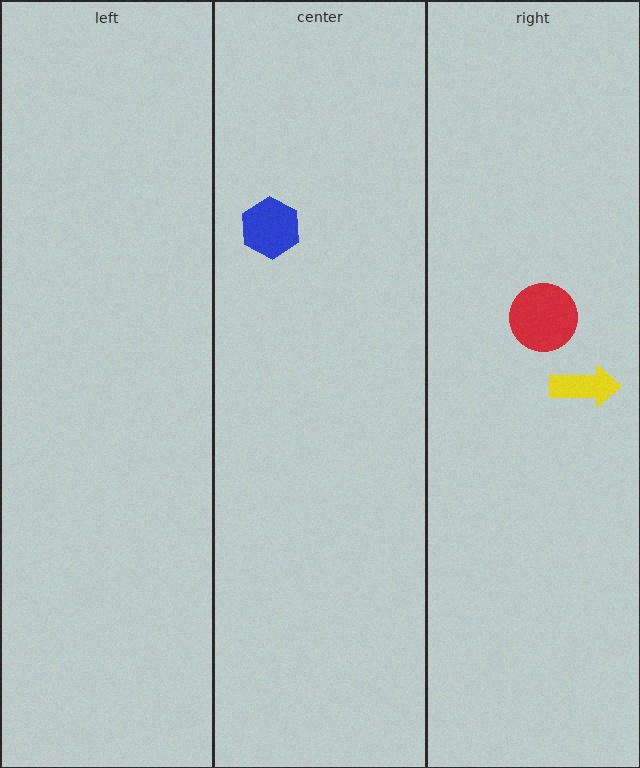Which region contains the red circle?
The right region.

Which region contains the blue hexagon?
The center region.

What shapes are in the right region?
The yellow arrow, the red circle.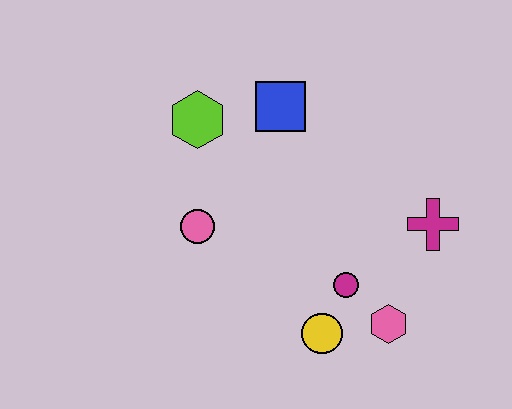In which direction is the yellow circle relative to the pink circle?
The yellow circle is to the right of the pink circle.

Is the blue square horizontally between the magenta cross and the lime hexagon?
Yes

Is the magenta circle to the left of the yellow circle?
No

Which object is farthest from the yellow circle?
The lime hexagon is farthest from the yellow circle.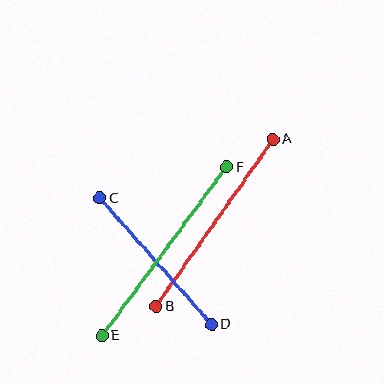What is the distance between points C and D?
The distance is approximately 169 pixels.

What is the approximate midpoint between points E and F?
The midpoint is at approximately (164, 251) pixels.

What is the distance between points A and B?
The distance is approximately 204 pixels.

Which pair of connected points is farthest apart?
Points E and F are farthest apart.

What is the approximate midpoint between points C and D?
The midpoint is at approximately (156, 261) pixels.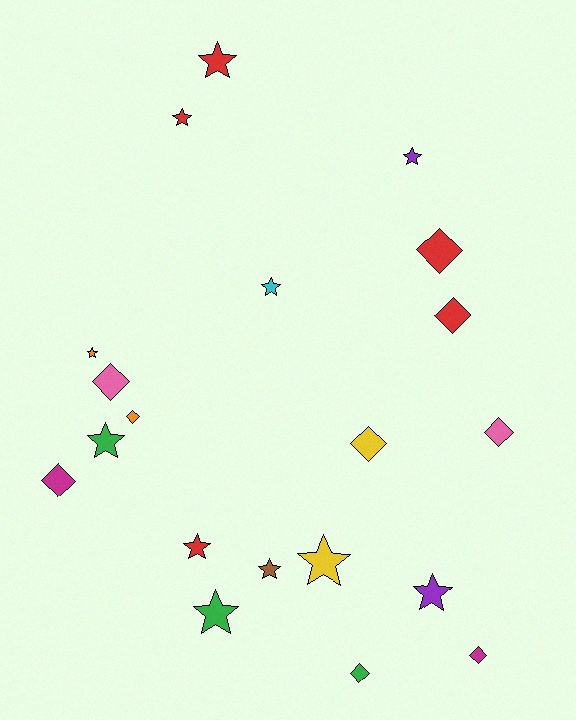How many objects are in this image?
There are 20 objects.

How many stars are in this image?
There are 11 stars.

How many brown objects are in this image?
There is 1 brown object.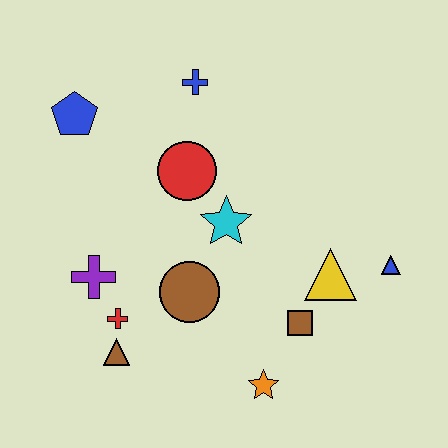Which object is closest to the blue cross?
The red circle is closest to the blue cross.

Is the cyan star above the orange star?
Yes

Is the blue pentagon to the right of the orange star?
No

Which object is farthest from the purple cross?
The blue triangle is farthest from the purple cross.